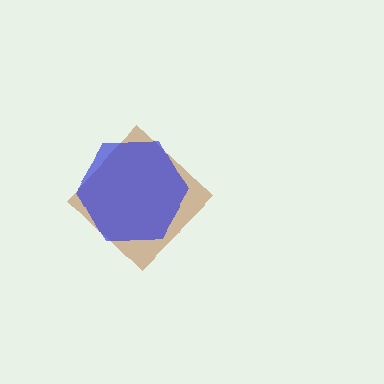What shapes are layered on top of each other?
The layered shapes are: a brown diamond, a blue hexagon.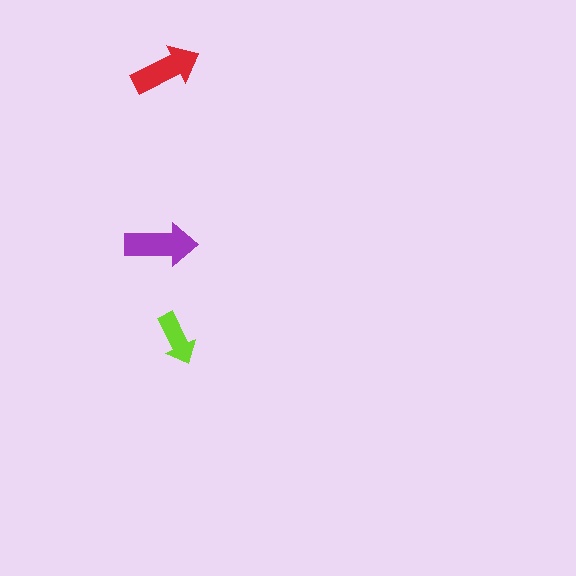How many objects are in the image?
There are 3 objects in the image.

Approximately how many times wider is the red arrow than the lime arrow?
About 1.5 times wider.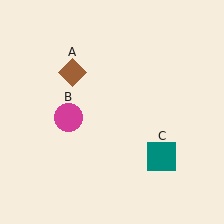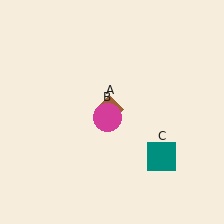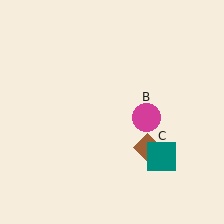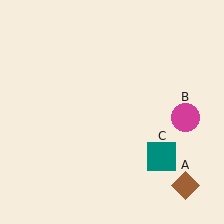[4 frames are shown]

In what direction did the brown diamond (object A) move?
The brown diamond (object A) moved down and to the right.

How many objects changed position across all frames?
2 objects changed position: brown diamond (object A), magenta circle (object B).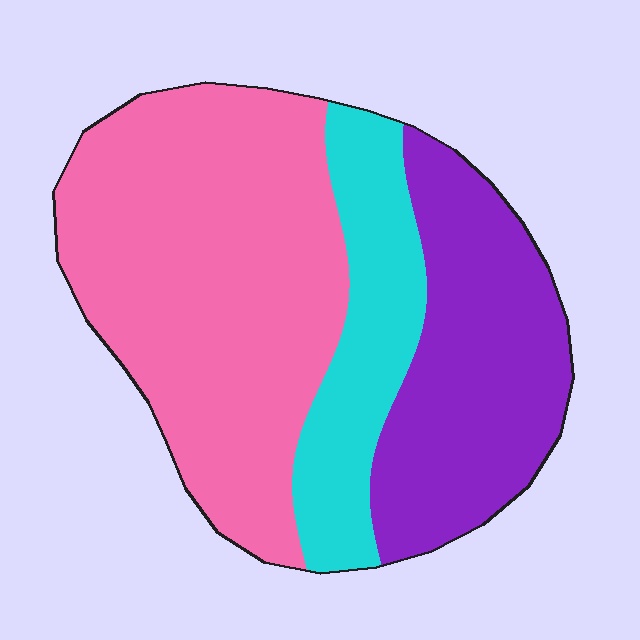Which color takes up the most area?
Pink, at roughly 50%.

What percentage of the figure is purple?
Purple covers about 30% of the figure.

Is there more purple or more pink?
Pink.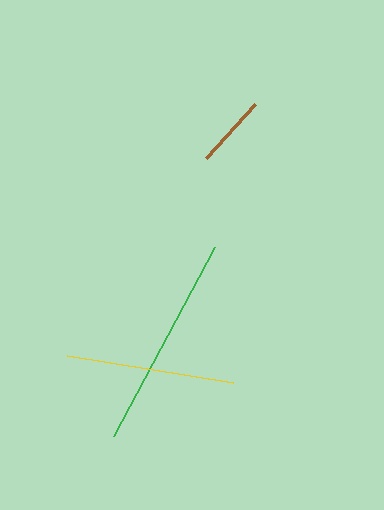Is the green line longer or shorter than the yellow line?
The green line is longer than the yellow line.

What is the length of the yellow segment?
The yellow segment is approximately 168 pixels long.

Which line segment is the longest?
The green line is the longest at approximately 215 pixels.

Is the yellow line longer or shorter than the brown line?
The yellow line is longer than the brown line.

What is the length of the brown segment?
The brown segment is approximately 72 pixels long.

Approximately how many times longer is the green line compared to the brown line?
The green line is approximately 3.0 times the length of the brown line.